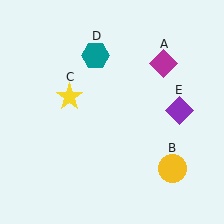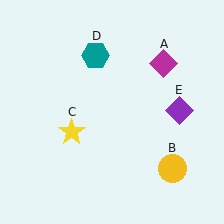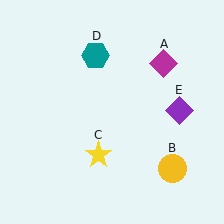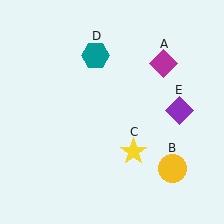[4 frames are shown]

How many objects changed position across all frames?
1 object changed position: yellow star (object C).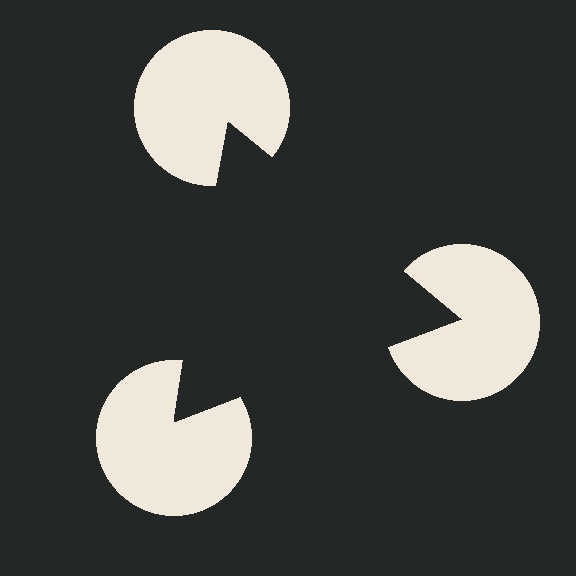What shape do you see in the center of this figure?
An illusory triangle — its edges are inferred from the aligned wedge cuts in the pac-man discs, not physically drawn.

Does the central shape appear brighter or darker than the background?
It typically appears slightly darker than the background, even though no actual brightness change is drawn.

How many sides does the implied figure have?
3 sides.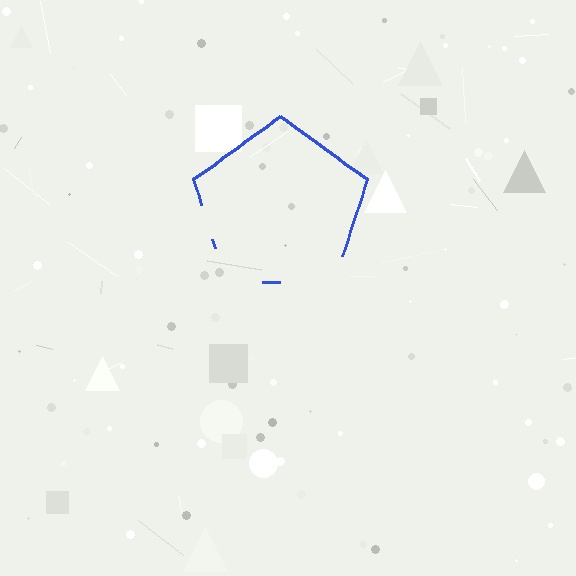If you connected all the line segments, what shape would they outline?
They would outline a pentagon.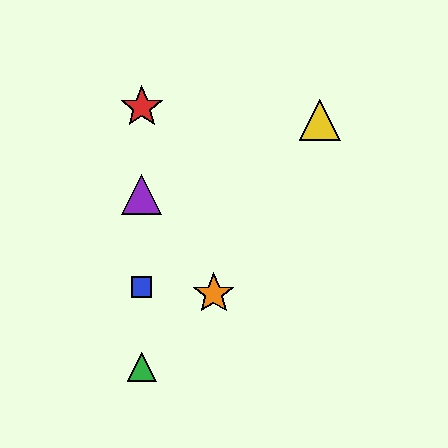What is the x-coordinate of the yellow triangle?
The yellow triangle is at x≈320.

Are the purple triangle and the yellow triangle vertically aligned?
No, the purple triangle is at x≈142 and the yellow triangle is at x≈320.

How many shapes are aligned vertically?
4 shapes (the red star, the blue square, the green triangle, the purple triangle) are aligned vertically.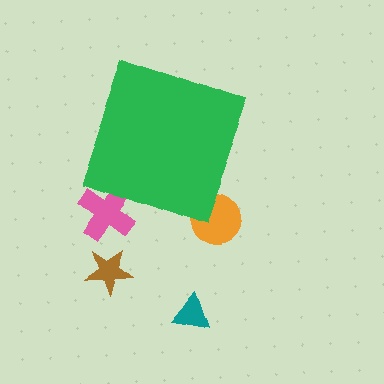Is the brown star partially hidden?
No, the brown star is fully visible.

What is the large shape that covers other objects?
A green diamond.